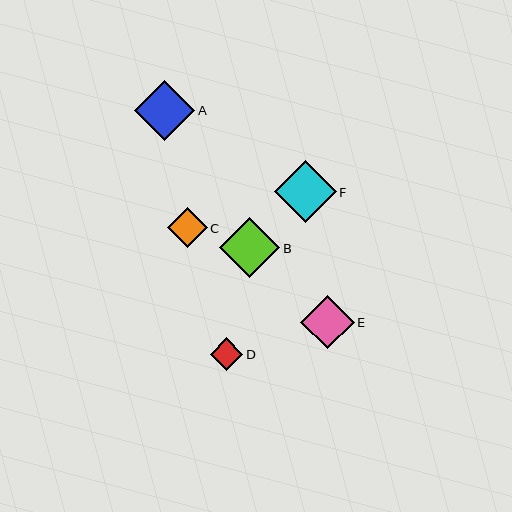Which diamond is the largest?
Diamond F is the largest with a size of approximately 62 pixels.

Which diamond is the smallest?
Diamond D is the smallest with a size of approximately 32 pixels.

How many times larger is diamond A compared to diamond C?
Diamond A is approximately 1.5 times the size of diamond C.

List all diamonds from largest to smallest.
From largest to smallest: F, B, A, E, C, D.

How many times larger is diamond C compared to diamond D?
Diamond C is approximately 1.2 times the size of diamond D.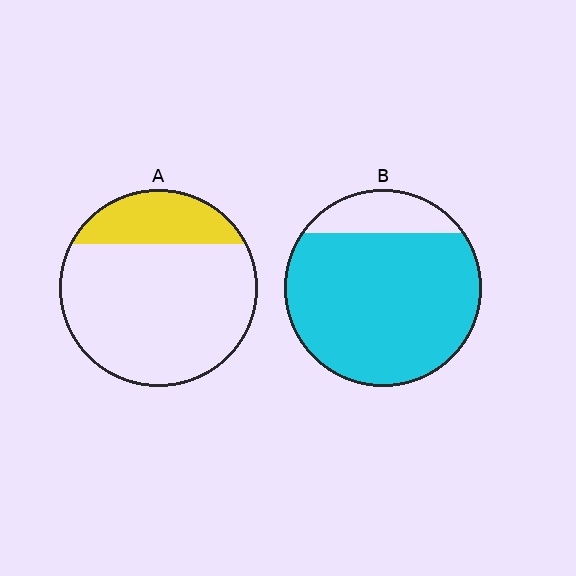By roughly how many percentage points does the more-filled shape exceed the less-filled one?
By roughly 60 percentage points (B over A).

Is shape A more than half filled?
No.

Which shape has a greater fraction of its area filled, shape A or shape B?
Shape B.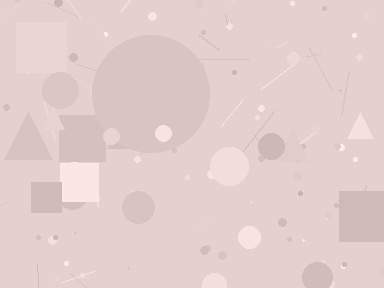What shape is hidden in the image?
A circle is hidden in the image.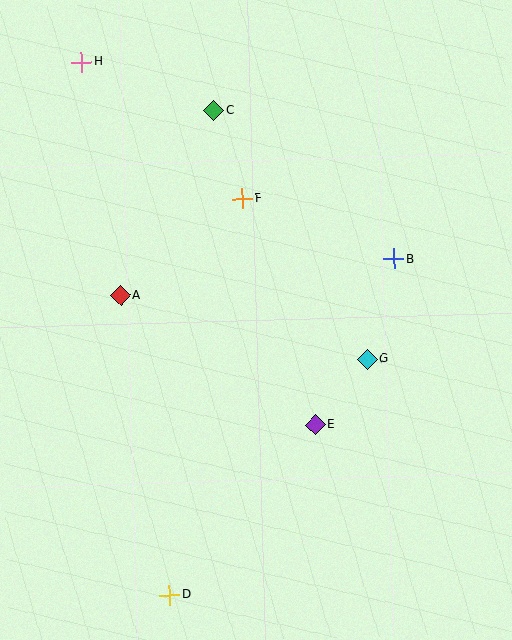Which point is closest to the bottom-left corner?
Point D is closest to the bottom-left corner.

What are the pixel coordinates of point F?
Point F is at (242, 199).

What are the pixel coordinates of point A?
Point A is at (121, 295).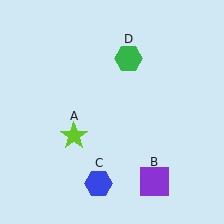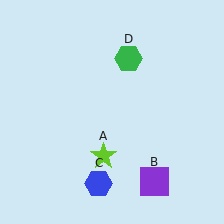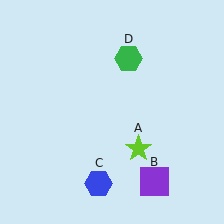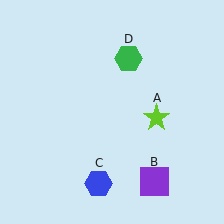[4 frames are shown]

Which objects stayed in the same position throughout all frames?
Purple square (object B) and blue hexagon (object C) and green hexagon (object D) remained stationary.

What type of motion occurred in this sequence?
The lime star (object A) rotated counterclockwise around the center of the scene.